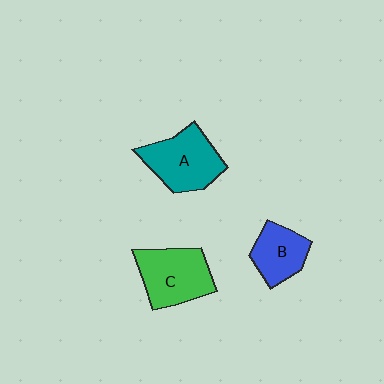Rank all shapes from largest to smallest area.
From largest to smallest: A (teal), C (green), B (blue).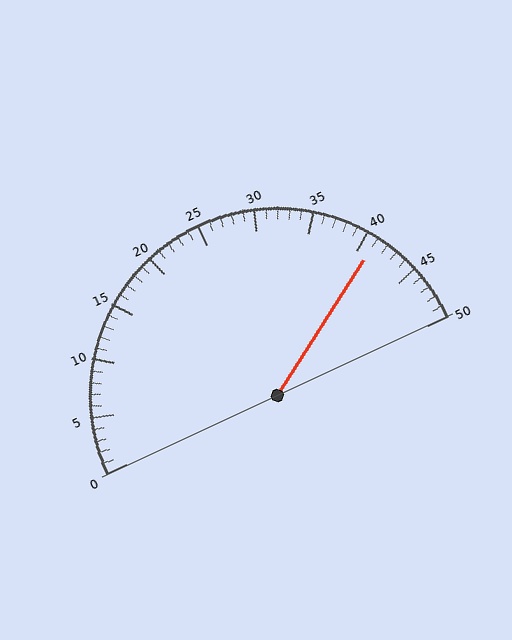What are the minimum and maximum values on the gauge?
The gauge ranges from 0 to 50.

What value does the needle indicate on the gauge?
The needle indicates approximately 41.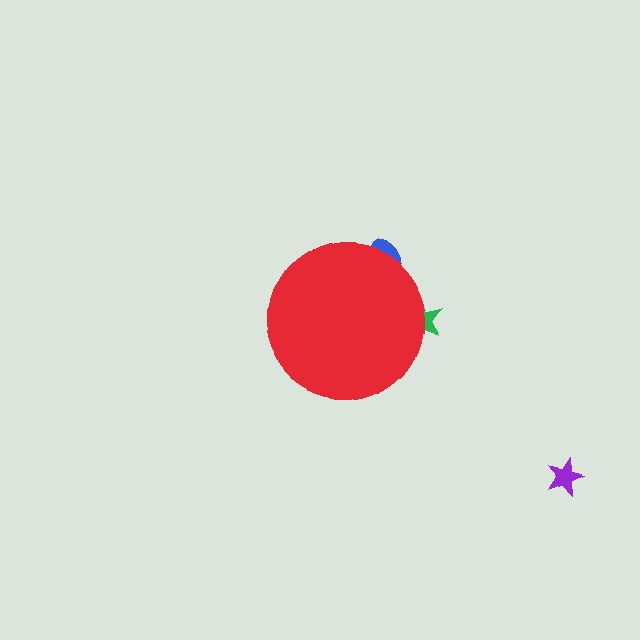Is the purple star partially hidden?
No, the purple star is fully visible.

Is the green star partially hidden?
Yes, the green star is partially hidden behind the red circle.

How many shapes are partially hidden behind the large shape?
2 shapes are partially hidden.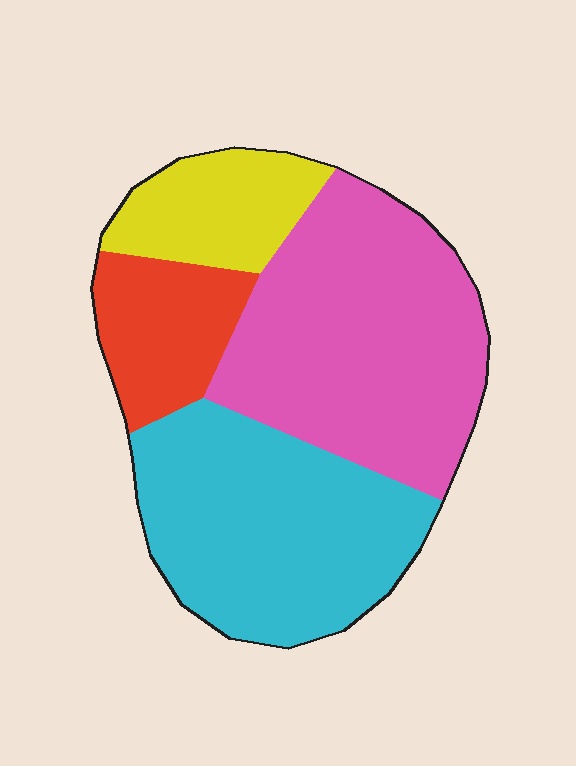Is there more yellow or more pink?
Pink.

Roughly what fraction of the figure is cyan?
Cyan takes up about one third (1/3) of the figure.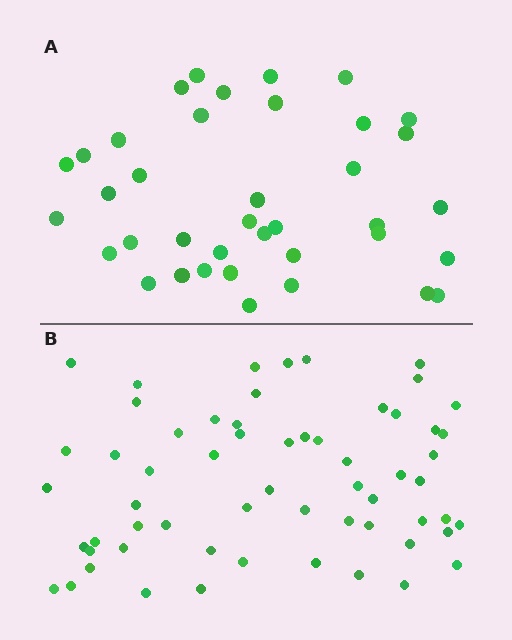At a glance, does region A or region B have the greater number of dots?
Region B (the bottom region) has more dots.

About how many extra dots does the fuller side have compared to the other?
Region B has approximately 20 more dots than region A.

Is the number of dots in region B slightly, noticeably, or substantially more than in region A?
Region B has substantially more. The ratio is roughly 1.6 to 1.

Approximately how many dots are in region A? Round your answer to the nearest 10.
About 40 dots. (The exact count is 38, which rounds to 40.)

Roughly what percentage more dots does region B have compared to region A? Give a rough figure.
About 60% more.